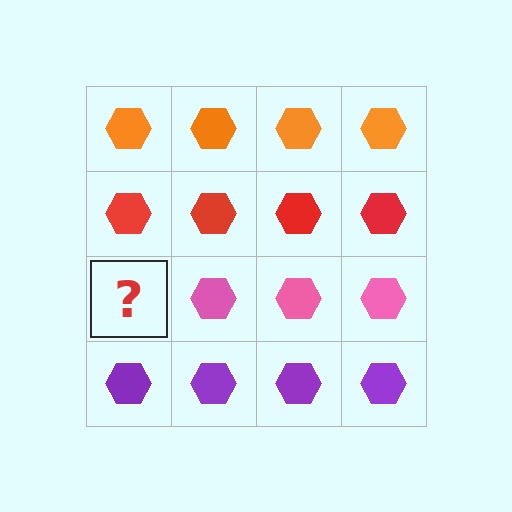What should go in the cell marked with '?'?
The missing cell should contain a pink hexagon.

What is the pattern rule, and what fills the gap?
The rule is that each row has a consistent color. The gap should be filled with a pink hexagon.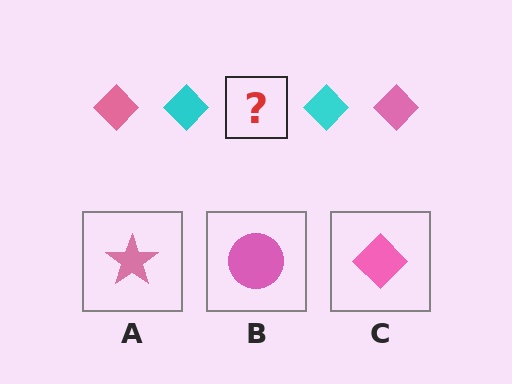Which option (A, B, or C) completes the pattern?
C.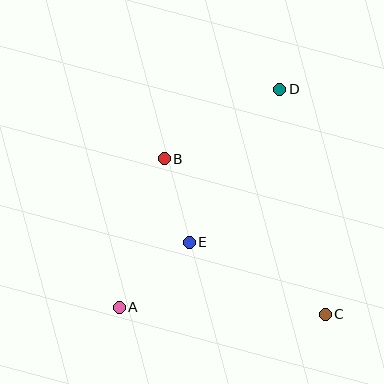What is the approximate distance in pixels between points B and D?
The distance between B and D is approximately 135 pixels.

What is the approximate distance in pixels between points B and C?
The distance between B and C is approximately 224 pixels.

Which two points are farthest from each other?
Points A and D are farthest from each other.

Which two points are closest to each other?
Points B and E are closest to each other.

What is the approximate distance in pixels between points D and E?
The distance between D and E is approximately 177 pixels.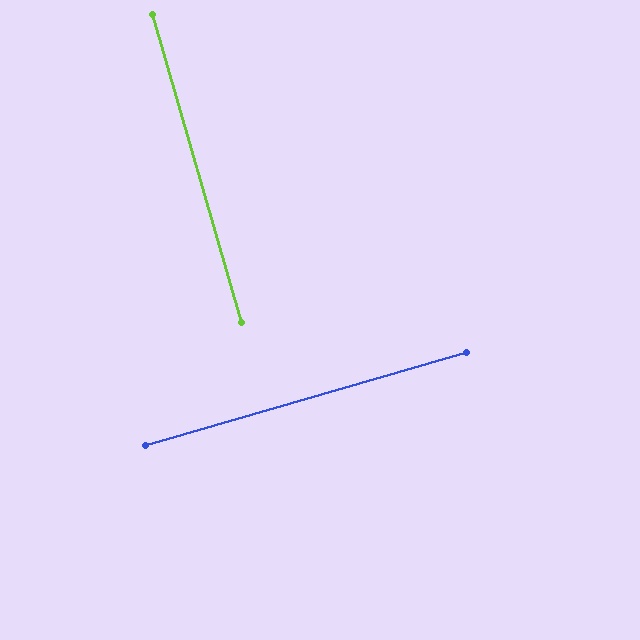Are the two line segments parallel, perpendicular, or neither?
Perpendicular — they meet at approximately 90°.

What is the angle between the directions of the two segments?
Approximately 90 degrees.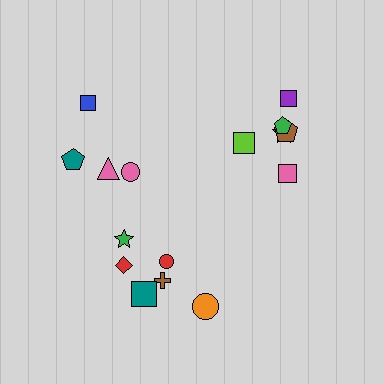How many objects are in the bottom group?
There are 6 objects.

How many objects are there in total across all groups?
There are 16 objects.